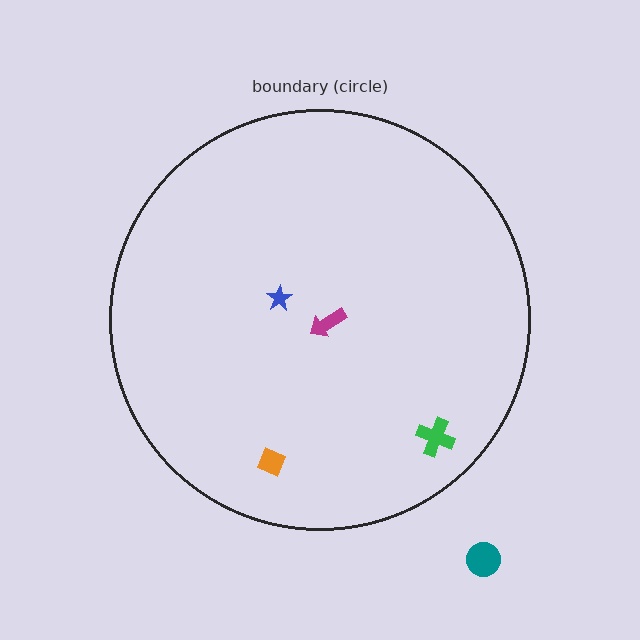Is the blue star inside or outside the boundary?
Inside.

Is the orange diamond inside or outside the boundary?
Inside.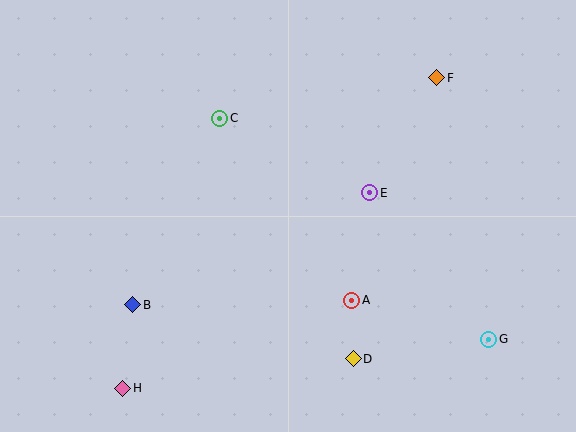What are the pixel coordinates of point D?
Point D is at (353, 359).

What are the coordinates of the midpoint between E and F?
The midpoint between E and F is at (403, 135).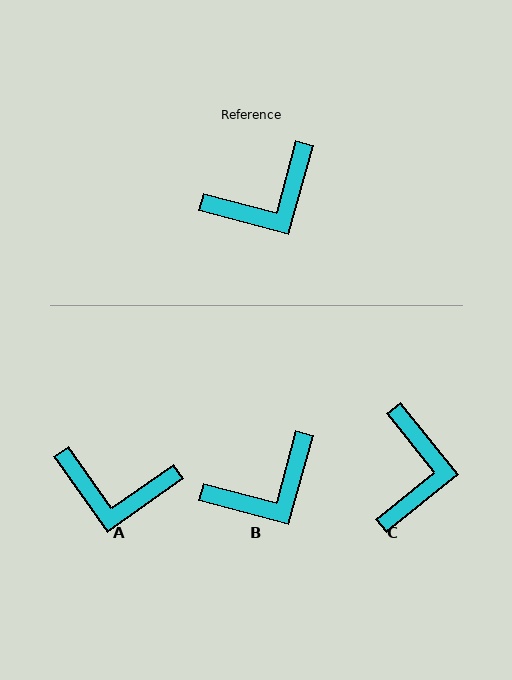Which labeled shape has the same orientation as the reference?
B.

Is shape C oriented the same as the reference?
No, it is off by about 54 degrees.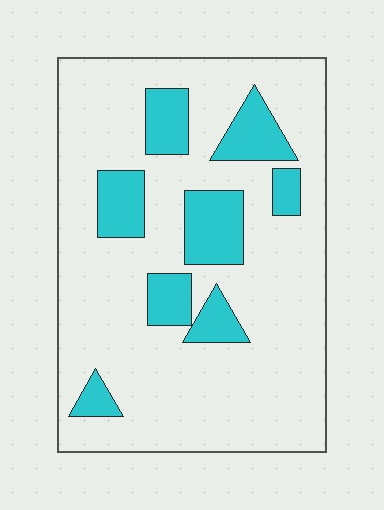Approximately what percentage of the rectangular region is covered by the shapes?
Approximately 20%.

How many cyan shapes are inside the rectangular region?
8.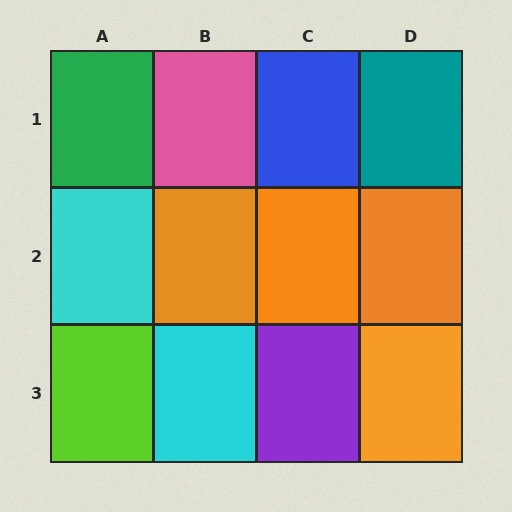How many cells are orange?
4 cells are orange.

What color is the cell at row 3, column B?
Cyan.